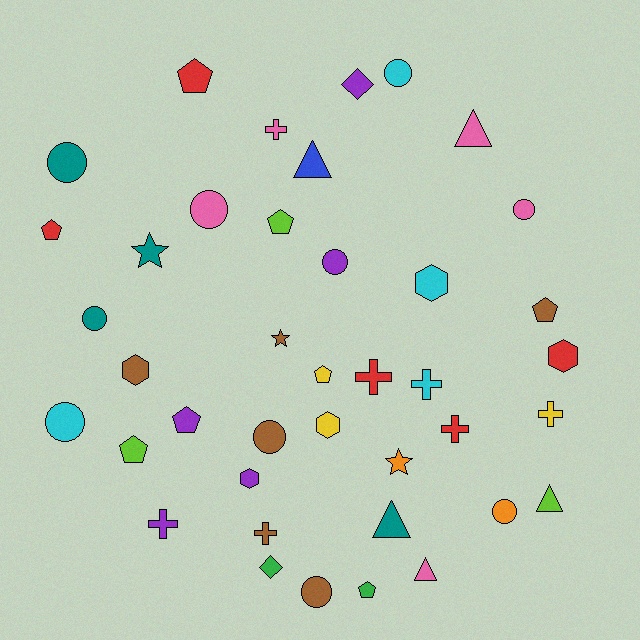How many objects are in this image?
There are 40 objects.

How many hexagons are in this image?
There are 5 hexagons.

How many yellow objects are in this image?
There are 3 yellow objects.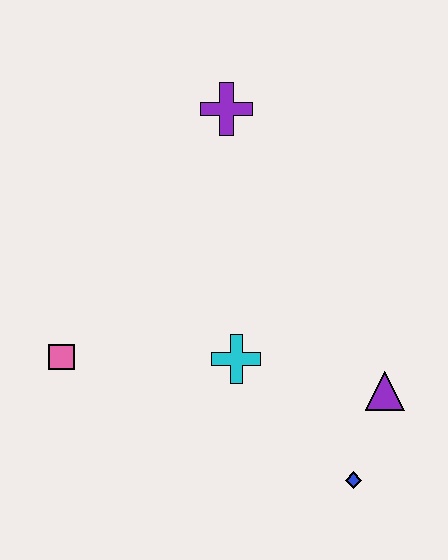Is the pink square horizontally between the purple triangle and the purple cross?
No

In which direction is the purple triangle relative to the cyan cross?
The purple triangle is to the right of the cyan cross.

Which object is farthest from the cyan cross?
The purple cross is farthest from the cyan cross.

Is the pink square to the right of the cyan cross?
No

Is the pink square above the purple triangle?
Yes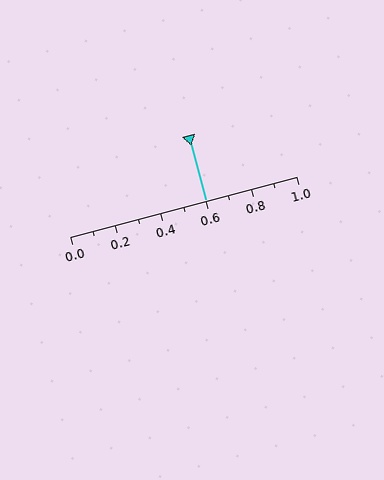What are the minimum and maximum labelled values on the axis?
The axis runs from 0.0 to 1.0.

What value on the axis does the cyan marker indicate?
The marker indicates approximately 0.6.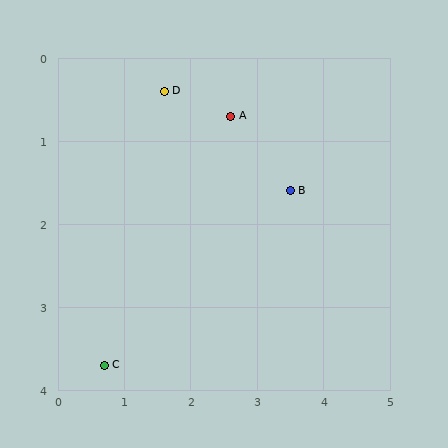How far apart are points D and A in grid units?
Points D and A are about 1.0 grid units apart.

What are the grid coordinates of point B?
Point B is at approximately (3.5, 1.6).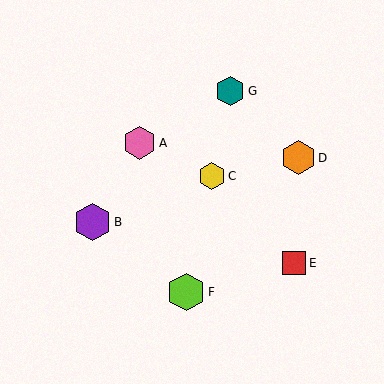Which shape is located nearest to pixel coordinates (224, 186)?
The yellow hexagon (labeled C) at (212, 176) is nearest to that location.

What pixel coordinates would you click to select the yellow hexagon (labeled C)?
Click at (212, 176) to select the yellow hexagon C.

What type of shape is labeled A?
Shape A is a pink hexagon.